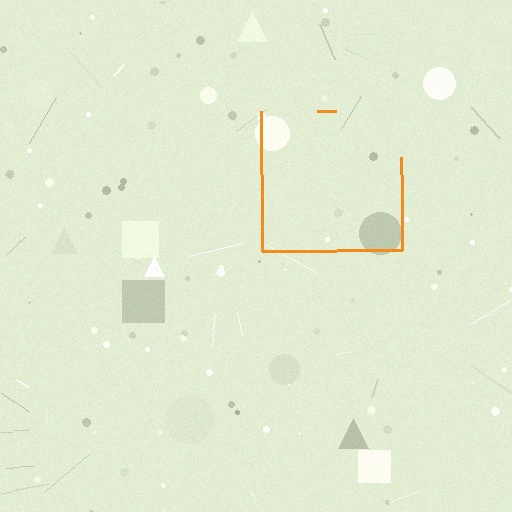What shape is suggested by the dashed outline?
The dashed outline suggests a square.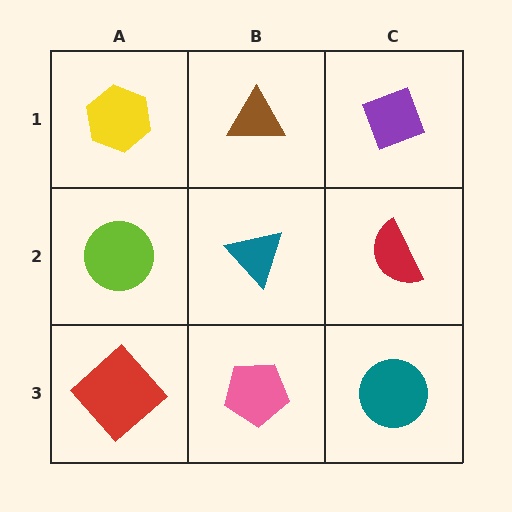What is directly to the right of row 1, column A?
A brown triangle.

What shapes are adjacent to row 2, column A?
A yellow hexagon (row 1, column A), a red diamond (row 3, column A), a teal triangle (row 2, column B).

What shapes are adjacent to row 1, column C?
A red semicircle (row 2, column C), a brown triangle (row 1, column B).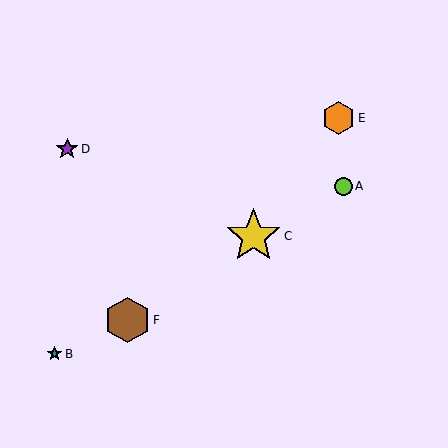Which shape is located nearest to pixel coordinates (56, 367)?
The teal star (labeled B) at (55, 354) is nearest to that location.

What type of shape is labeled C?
Shape C is a yellow star.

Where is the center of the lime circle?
The center of the lime circle is at (344, 186).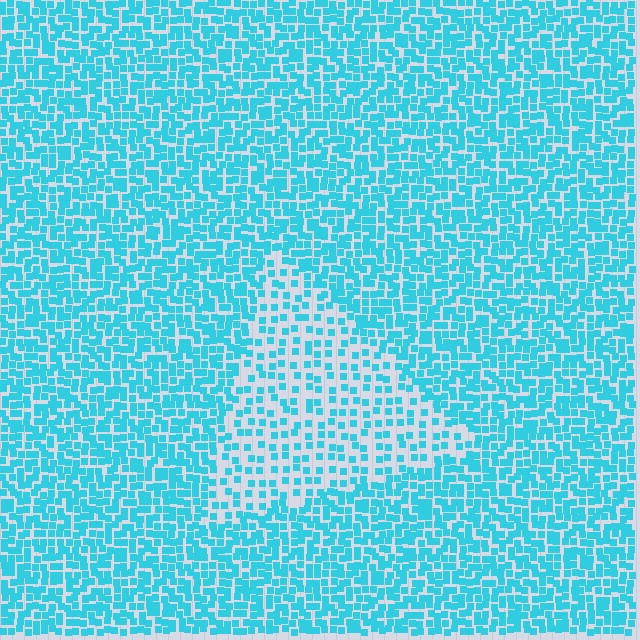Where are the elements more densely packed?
The elements are more densely packed outside the triangle boundary.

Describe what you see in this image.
The image contains small cyan elements arranged at two different densities. A triangle-shaped region is visible where the elements are less densely packed than the surrounding area.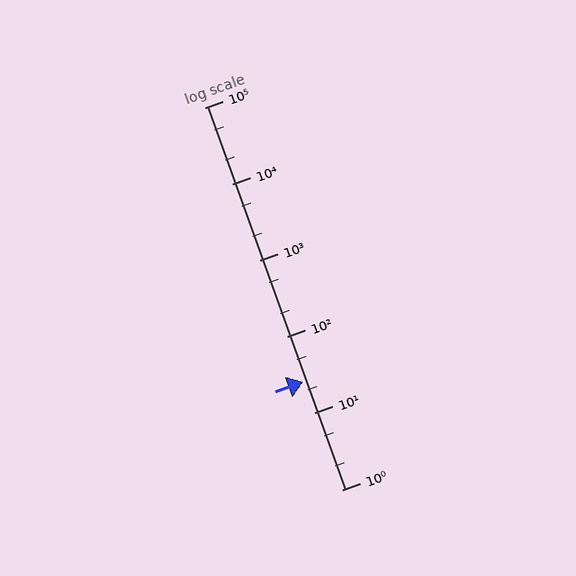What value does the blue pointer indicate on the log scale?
The pointer indicates approximately 26.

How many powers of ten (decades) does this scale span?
The scale spans 5 decades, from 1 to 100000.